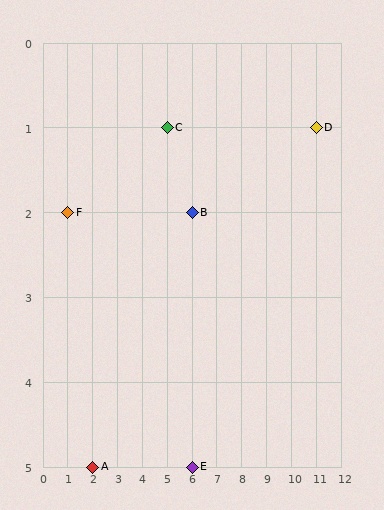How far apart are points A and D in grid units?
Points A and D are 9 columns and 4 rows apart (about 9.8 grid units diagonally).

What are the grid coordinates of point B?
Point B is at grid coordinates (6, 2).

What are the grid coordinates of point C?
Point C is at grid coordinates (5, 1).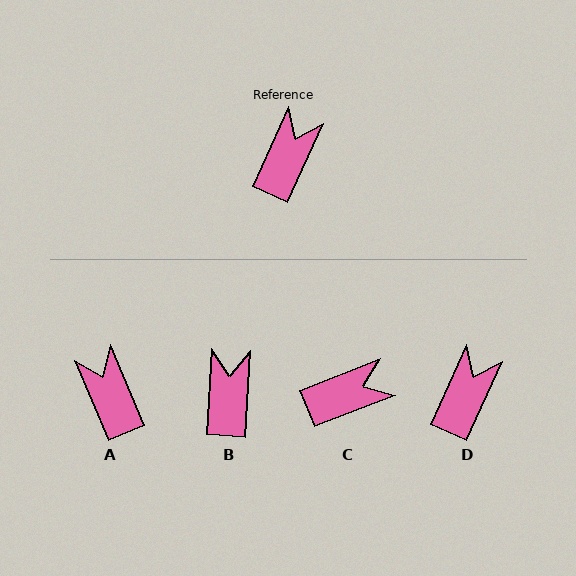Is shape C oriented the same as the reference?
No, it is off by about 44 degrees.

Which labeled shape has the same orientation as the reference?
D.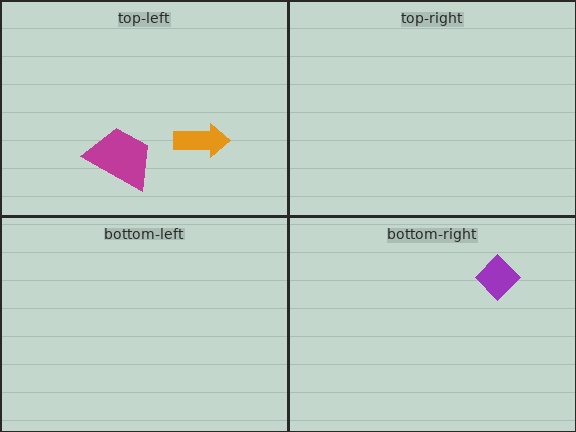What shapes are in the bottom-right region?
The purple diamond.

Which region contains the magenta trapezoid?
The top-left region.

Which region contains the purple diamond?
The bottom-right region.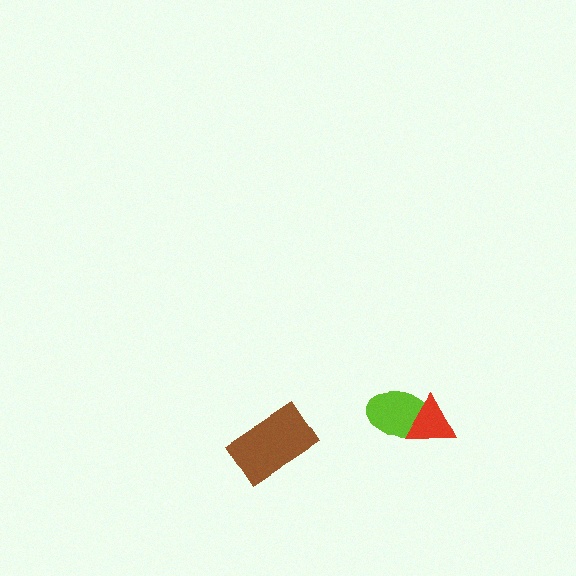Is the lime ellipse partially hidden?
Yes, it is partially covered by another shape.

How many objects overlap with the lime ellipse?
1 object overlaps with the lime ellipse.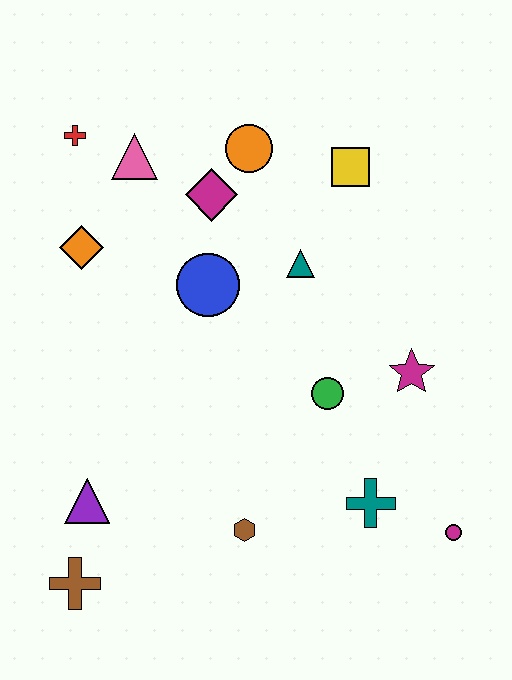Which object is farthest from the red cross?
The magenta circle is farthest from the red cross.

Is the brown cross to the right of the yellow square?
No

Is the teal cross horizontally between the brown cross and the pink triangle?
No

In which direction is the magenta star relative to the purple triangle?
The magenta star is to the right of the purple triangle.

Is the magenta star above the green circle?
Yes